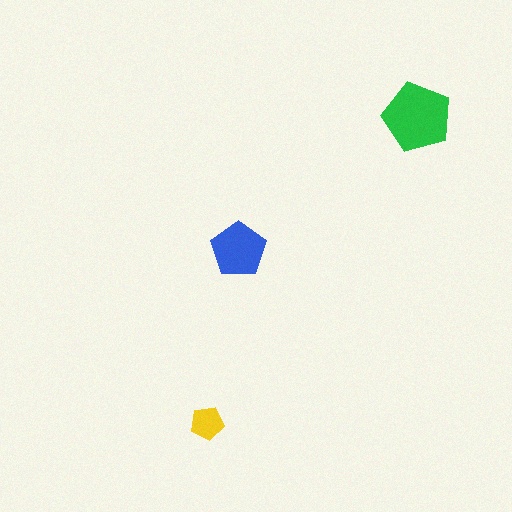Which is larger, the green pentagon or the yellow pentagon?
The green one.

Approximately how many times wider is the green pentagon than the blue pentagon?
About 1.5 times wider.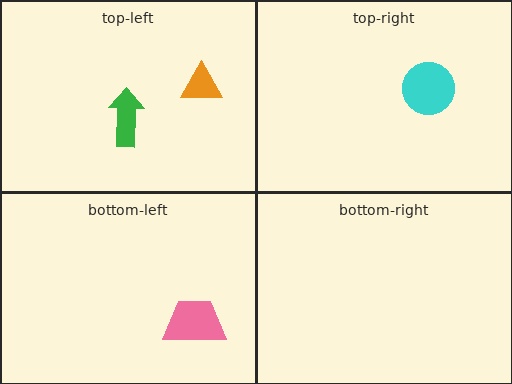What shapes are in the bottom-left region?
The pink trapezoid.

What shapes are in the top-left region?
The green arrow, the orange triangle.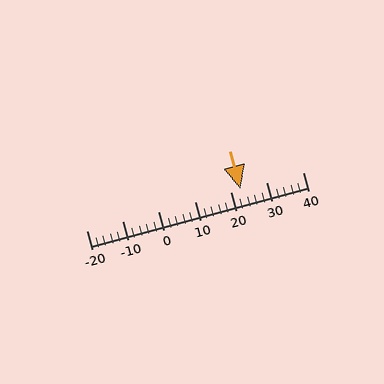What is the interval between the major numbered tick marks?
The major tick marks are spaced 10 units apart.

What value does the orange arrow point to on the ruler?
The orange arrow points to approximately 23.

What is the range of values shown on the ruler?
The ruler shows values from -20 to 40.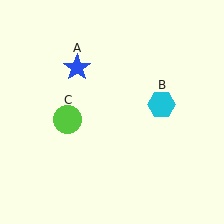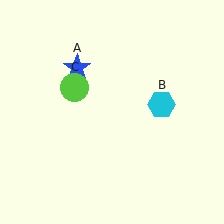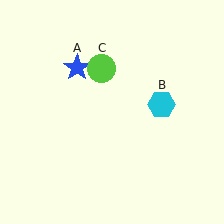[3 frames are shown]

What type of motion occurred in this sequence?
The lime circle (object C) rotated clockwise around the center of the scene.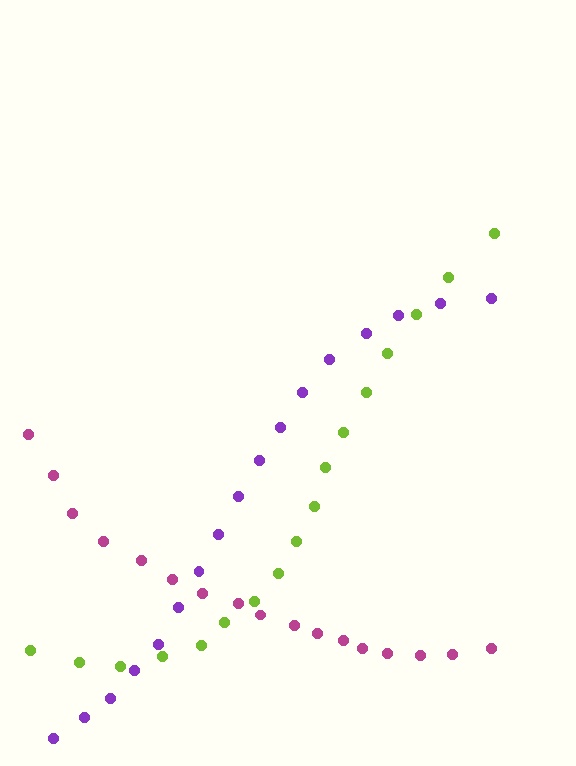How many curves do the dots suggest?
There are 3 distinct paths.